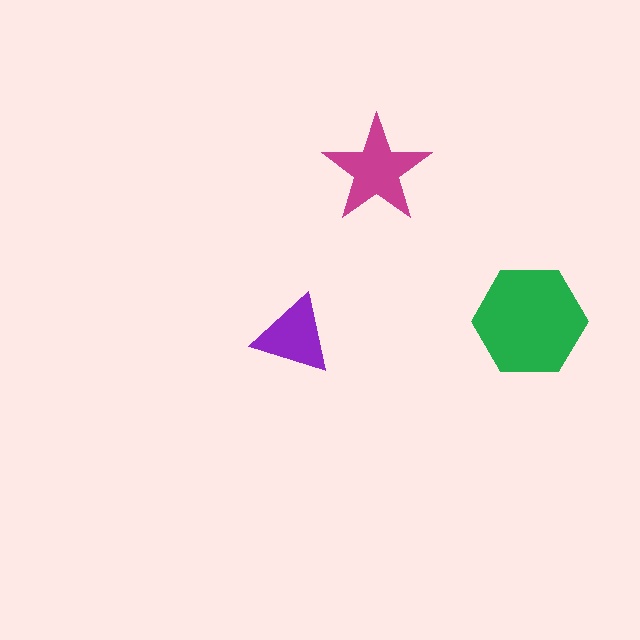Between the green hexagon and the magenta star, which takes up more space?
The green hexagon.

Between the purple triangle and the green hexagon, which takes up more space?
The green hexagon.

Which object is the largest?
The green hexagon.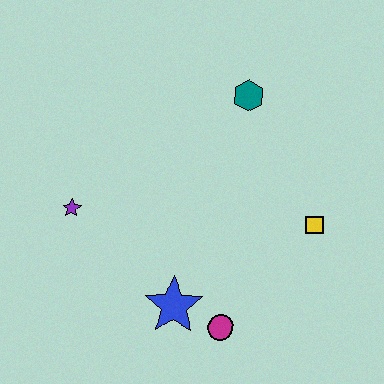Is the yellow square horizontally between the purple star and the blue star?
No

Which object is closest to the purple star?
The blue star is closest to the purple star.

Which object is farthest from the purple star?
The yellow square is farthest from the purple star.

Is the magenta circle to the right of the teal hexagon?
No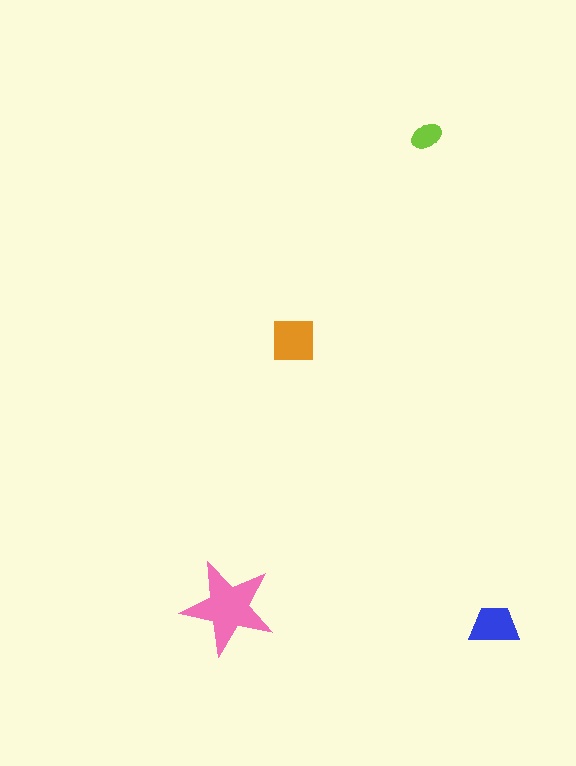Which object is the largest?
The pink star.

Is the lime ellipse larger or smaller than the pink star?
Smaller.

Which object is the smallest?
The lime ellipse.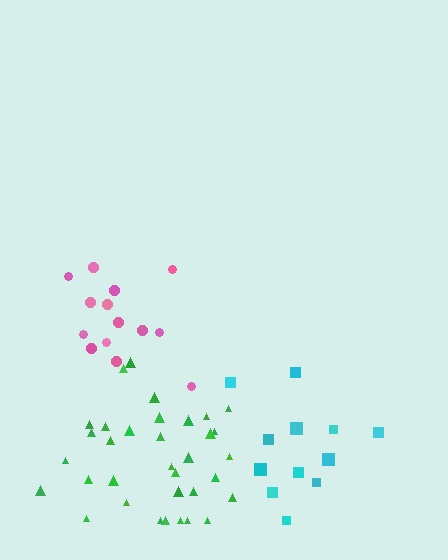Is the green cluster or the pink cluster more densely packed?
Green.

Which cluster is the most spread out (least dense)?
Pink.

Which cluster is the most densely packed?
Green.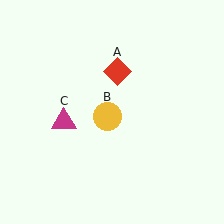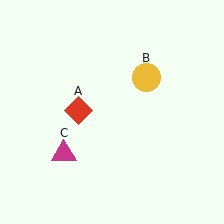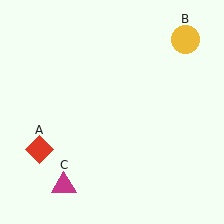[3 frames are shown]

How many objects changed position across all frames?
3 objects changed position: red diamond (object A), yellow circle (object B), magenta triangle (object C).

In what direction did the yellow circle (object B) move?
The yellow circle (object B) moved up and to the right.